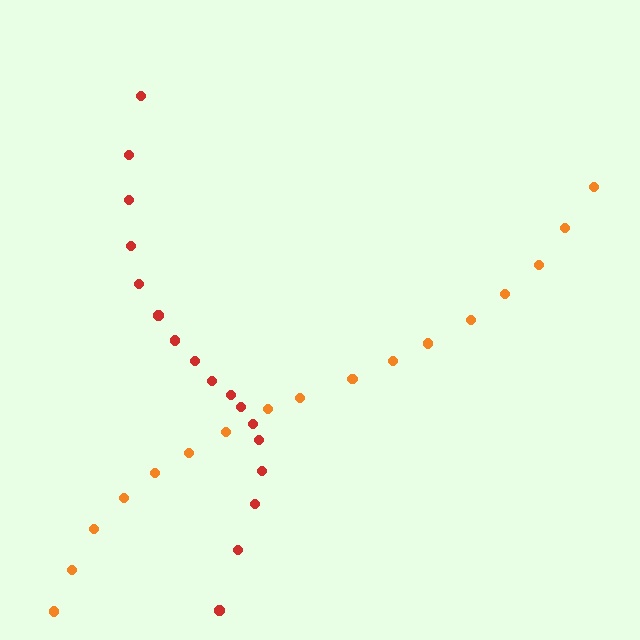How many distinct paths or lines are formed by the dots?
There are 2 distinct paths.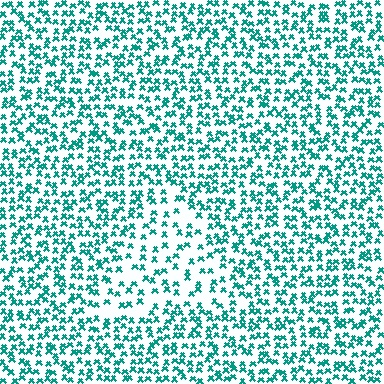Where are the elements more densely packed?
The elements are more densely packed outside the triangle boundary.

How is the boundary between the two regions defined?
The boundary is defined by a change in element density (approximately 1.8x ratio). All elements are the same color, size, and shape.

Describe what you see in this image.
The image contains small teal elements arranged at two different densities. A triangle-shaped region is visible where the elements are less densely packed than the surrounding area.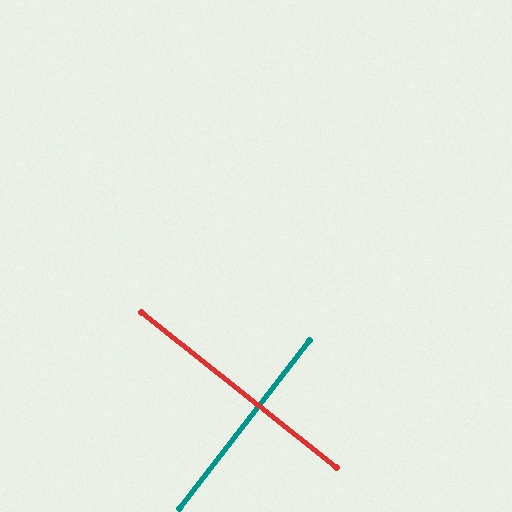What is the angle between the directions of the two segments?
Approximately 89 degrees.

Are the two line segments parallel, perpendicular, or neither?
Perpendicular — they meet at approximately 89°.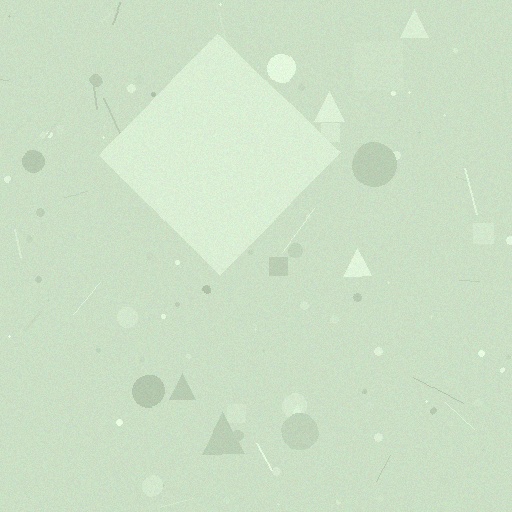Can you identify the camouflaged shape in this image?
The camouflaged shape is a diamond.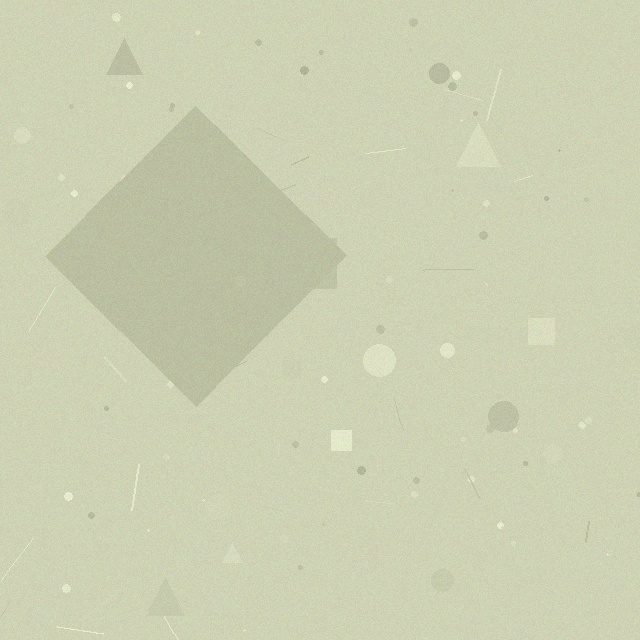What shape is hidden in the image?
A diamond is hidden in the image.